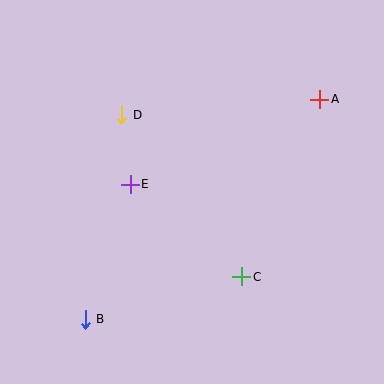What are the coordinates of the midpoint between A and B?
The midpoint between A and B is at (202, 209).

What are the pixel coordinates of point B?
Point B is at (85, 319).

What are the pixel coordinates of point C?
Point C is at (242, 277).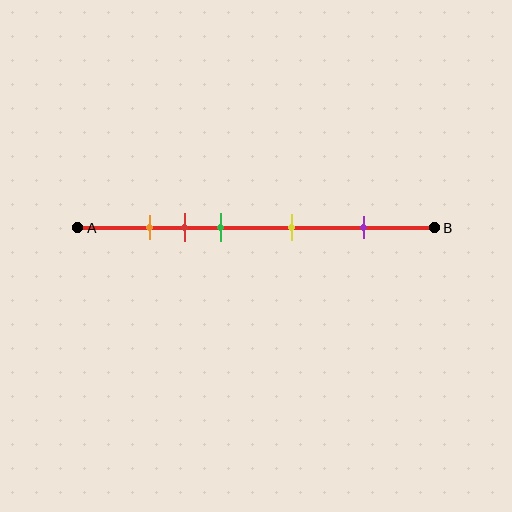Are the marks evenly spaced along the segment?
No, the marks are not evenly spaced.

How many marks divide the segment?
There are 5 marks dividing the segment.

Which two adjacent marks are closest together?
The orange and red marks are the closest adjacent pair.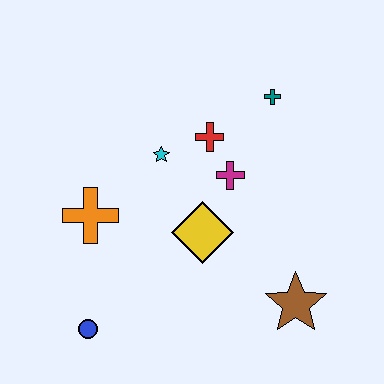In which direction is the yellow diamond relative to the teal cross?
The yellow diamond is below the teal cross.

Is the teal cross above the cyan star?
Yes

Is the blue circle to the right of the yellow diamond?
No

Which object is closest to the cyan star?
The red cross is closest to the cyan star.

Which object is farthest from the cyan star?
The brown star is farthest from the cyan star.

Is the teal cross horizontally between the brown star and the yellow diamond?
Yes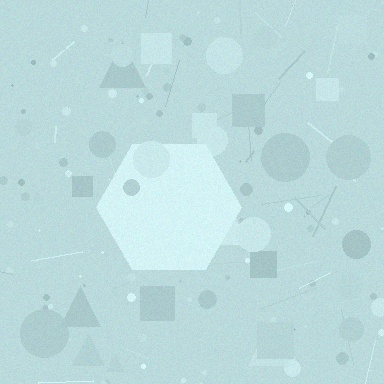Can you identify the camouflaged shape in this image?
The camouflaged shape is a hexagon.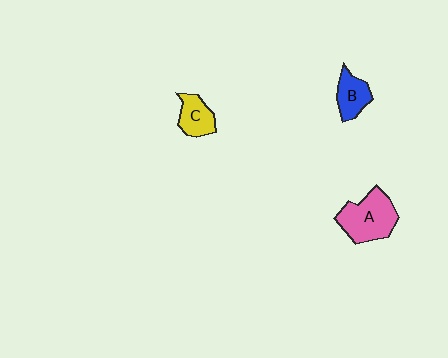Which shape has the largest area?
Shape A (pink).